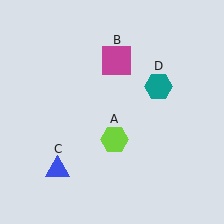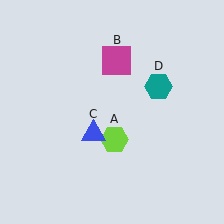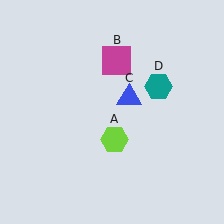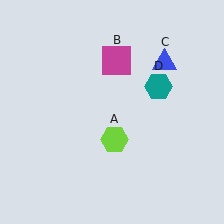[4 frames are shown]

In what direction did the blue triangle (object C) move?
The blue triangle (object C) moved up and to the right.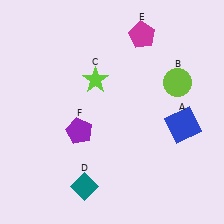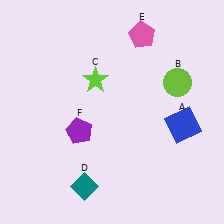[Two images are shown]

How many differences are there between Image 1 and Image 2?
There is 1 difference between the two images.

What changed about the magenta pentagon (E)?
In Image 1, E is magenta. In Image 2, it changed to pink.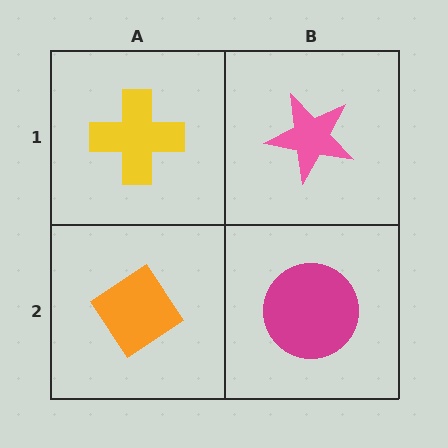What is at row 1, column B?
A pink star.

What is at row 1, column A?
A yellow cross.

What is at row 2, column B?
A magenta circle.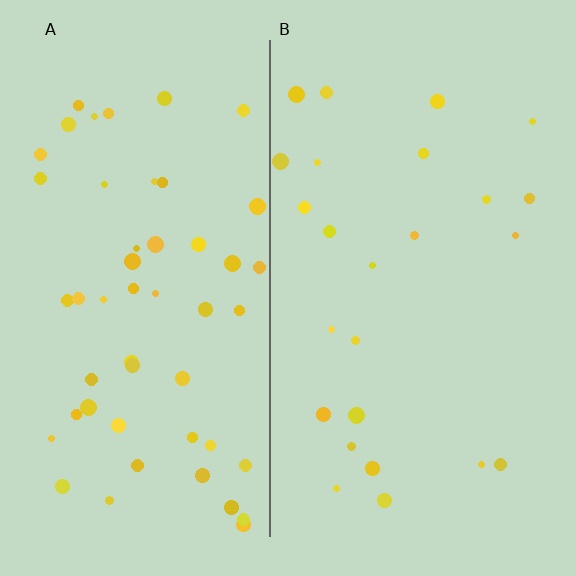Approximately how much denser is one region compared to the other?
Approximately 2.1× — region A over region B.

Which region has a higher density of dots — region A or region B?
A (the left).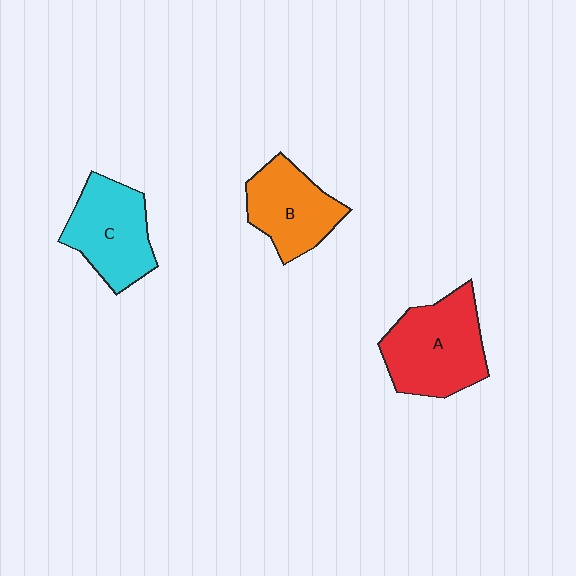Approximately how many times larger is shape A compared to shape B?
Approximately 1.3 times.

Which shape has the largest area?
Shape A (red).